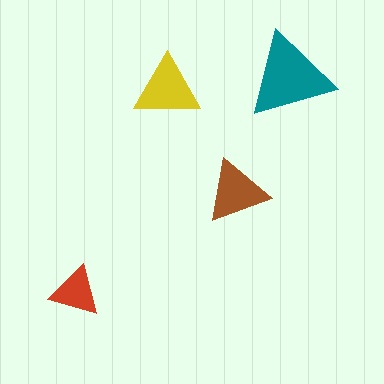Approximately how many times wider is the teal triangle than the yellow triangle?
About 1.5 times wider.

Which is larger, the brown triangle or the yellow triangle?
The yellow one.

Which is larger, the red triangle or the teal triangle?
The teal one.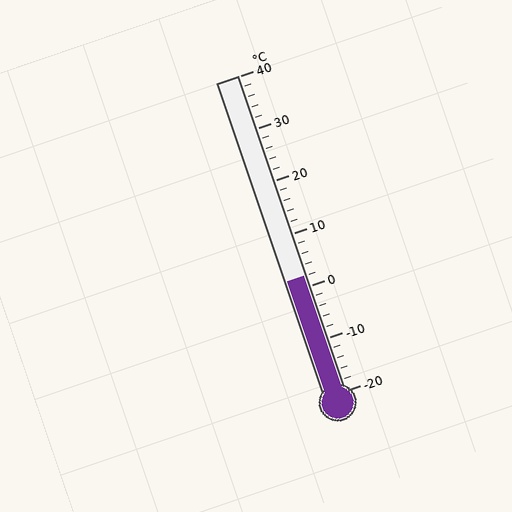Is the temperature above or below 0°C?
The temperature is above 0°C.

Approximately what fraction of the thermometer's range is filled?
The thermometer is filled to approximately 35% of its range.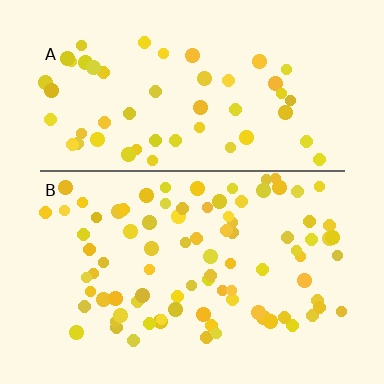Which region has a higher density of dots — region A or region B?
B (the bottom).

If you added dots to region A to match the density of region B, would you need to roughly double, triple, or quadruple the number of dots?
Approximately double.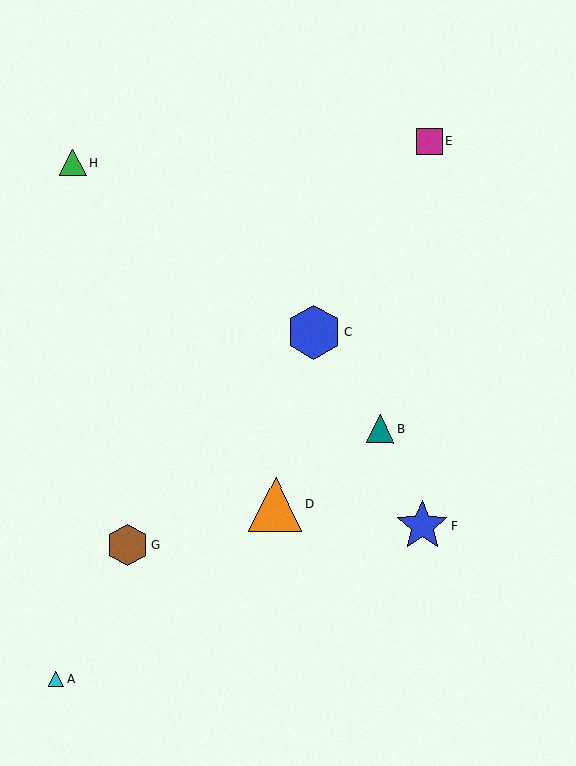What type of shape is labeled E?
Shape E is a magenta square.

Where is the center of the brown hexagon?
The center of the brown hexagon is at (128, 545).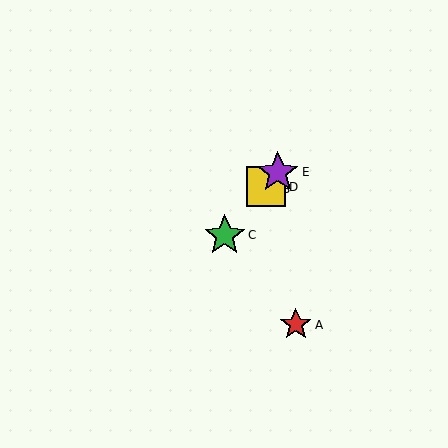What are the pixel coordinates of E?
Object E is at (278, 173).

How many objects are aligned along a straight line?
4 objects (B, C, D, E) are aligned along a straight line.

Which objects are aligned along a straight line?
Objects B, C, D, E are aligned along a straight line.